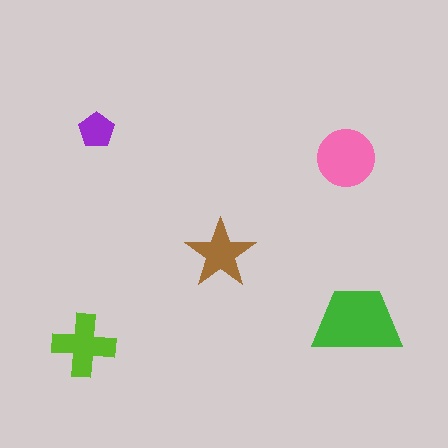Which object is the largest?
The green trapezoid.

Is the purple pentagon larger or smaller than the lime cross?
Smaller.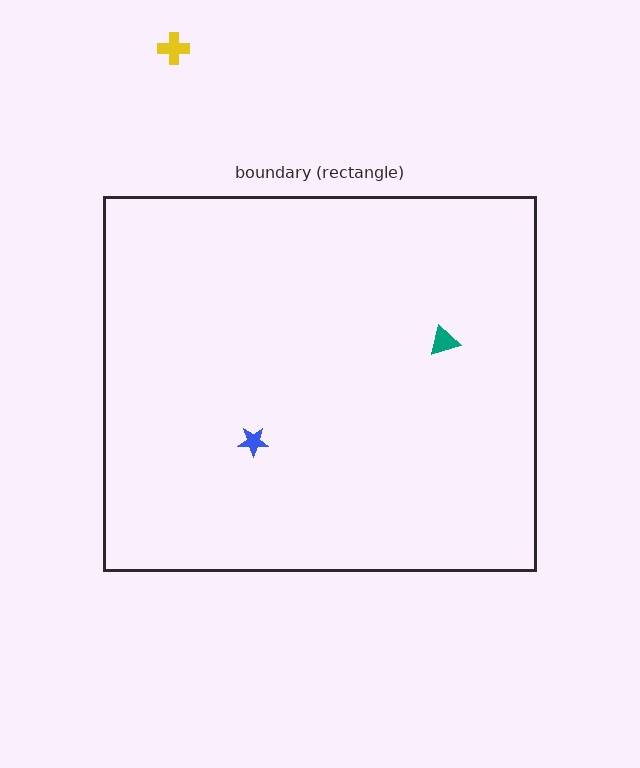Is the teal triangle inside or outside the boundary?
Inside.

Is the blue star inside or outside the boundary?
Inside.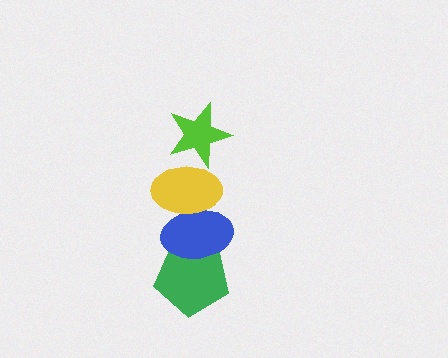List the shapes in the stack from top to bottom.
From top to bottom: the lime star, the yellow ellipse, the blue ellipse, the green pentagon.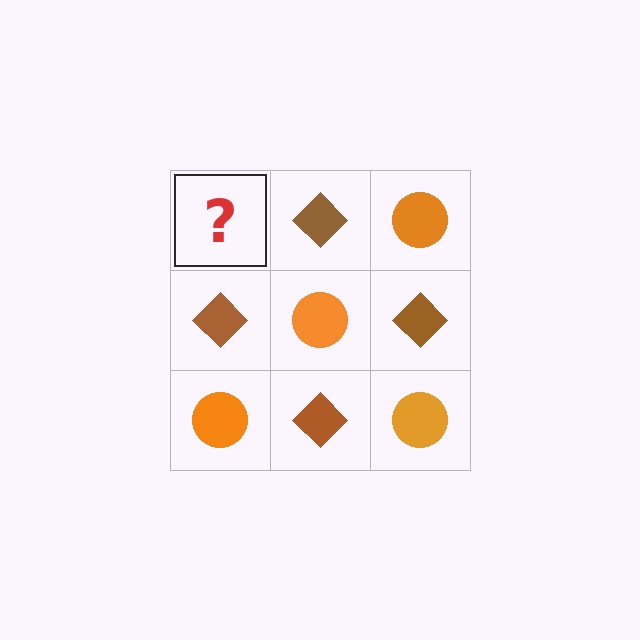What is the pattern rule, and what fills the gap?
The rule is that it alternates orange circle and brown diamond in a checkerboard pattern. The gap should be filled with an orange circle.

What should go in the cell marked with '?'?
The missing cell should contain an orange circle.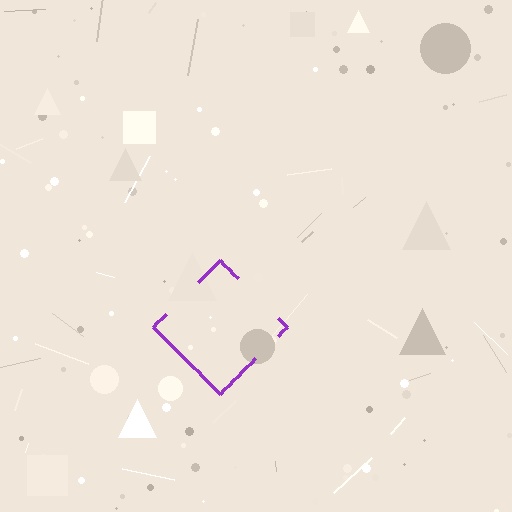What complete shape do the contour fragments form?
The contour fragments form a diamond.